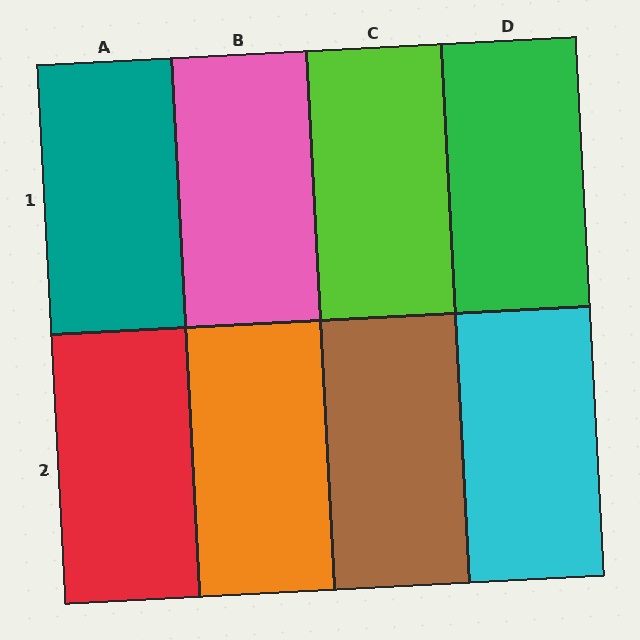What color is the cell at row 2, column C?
Brown.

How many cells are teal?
1 cell is teal.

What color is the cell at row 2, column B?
Orange.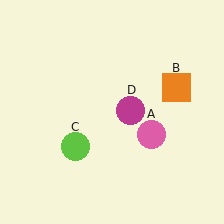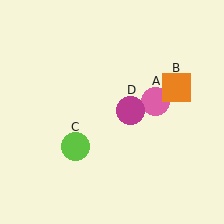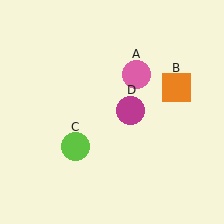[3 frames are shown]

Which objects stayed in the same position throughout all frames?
Orange square (object B) and lime circle (object C) and magenta circle (object D) remained stationary.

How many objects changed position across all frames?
1 object changed position: pink circle (object A).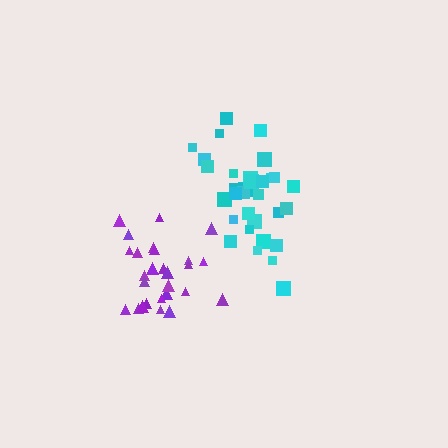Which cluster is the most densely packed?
Cyan.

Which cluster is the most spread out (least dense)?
Purple.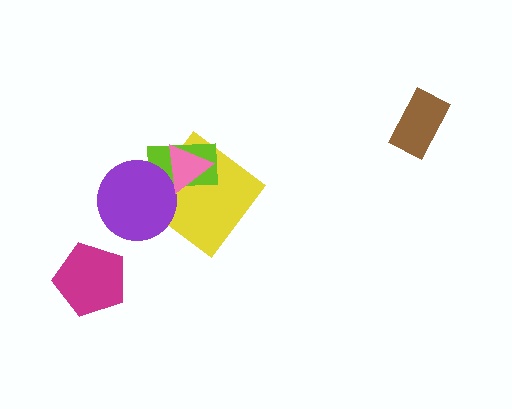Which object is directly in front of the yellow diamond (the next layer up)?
The lime rectangle is directly in front of the yellow diamond.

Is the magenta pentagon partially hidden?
No, no other shape covers it.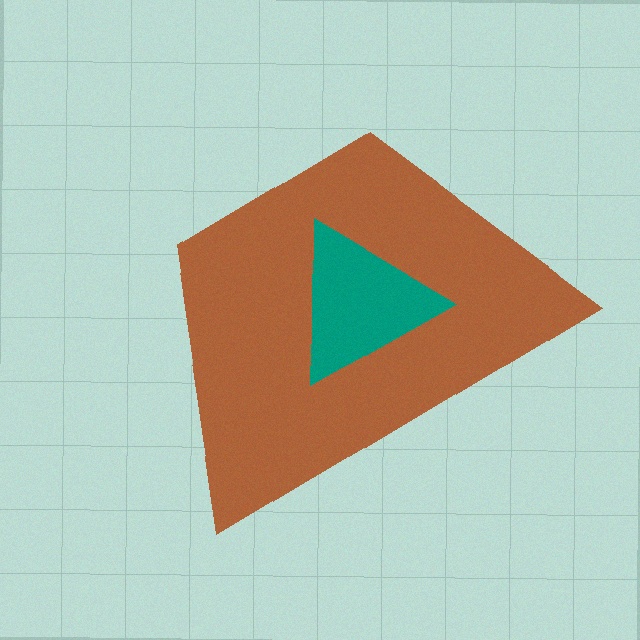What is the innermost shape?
The teal triangle.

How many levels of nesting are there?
2.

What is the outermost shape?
The brown trapezoid.